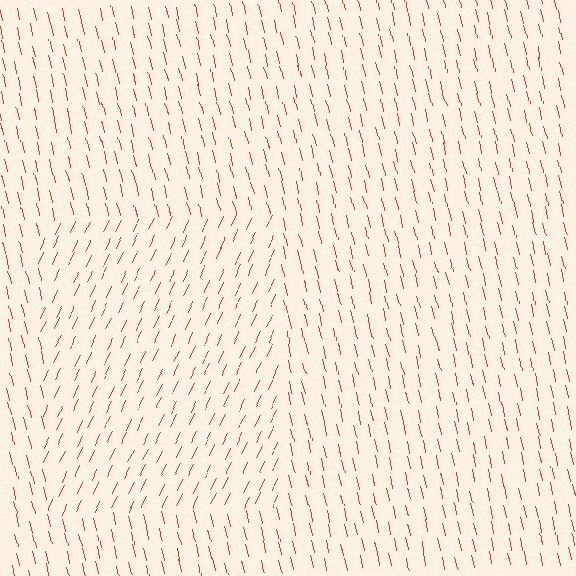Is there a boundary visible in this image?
Yes, there is a texture boundary formed by a change in line orientation.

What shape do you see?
I see a rectangle.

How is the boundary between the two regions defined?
The boundary is defined purely by a change in line orientation (approximately 39 degrees difference). All lines are the same color and thickness.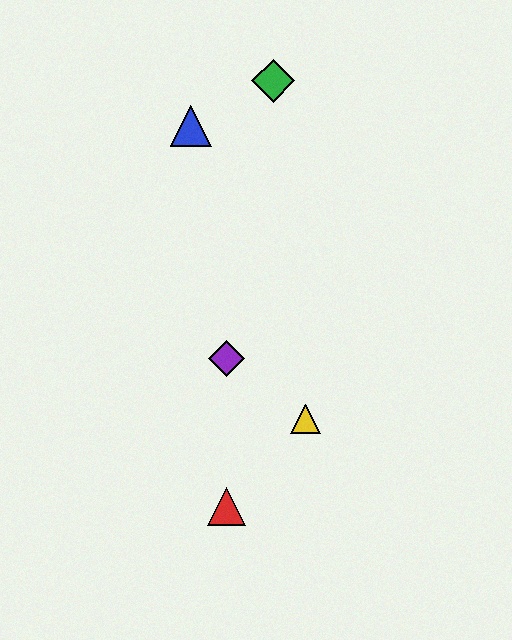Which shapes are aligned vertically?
The red triangle, the purple diamond are aligned vertically.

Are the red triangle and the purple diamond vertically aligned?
Yes, both are at x≈227.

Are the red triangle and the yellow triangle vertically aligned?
No, the red triangle is at x≈227 and the yellow triangle is at x≈306.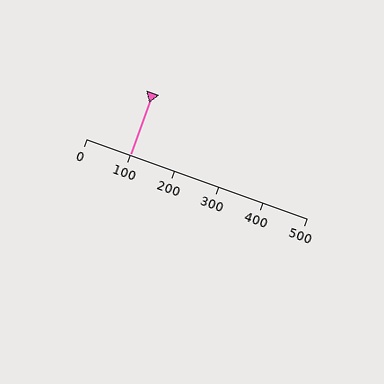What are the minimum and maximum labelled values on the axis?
The axis runs from 0 to 500.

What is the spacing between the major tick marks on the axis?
The major ticks are spaced 100 apart.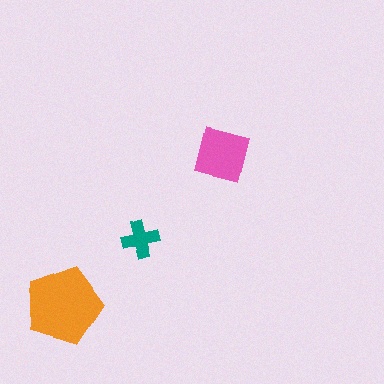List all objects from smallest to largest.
The teal cross, the pink square, the orange pentagon.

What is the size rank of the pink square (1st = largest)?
2nd.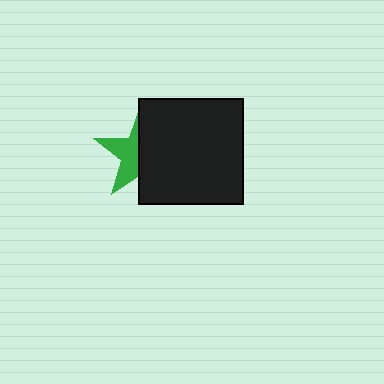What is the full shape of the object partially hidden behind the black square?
The partially hidden object is a green star.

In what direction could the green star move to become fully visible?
The green star could move left. That would shift it out from behind the black square entirely.